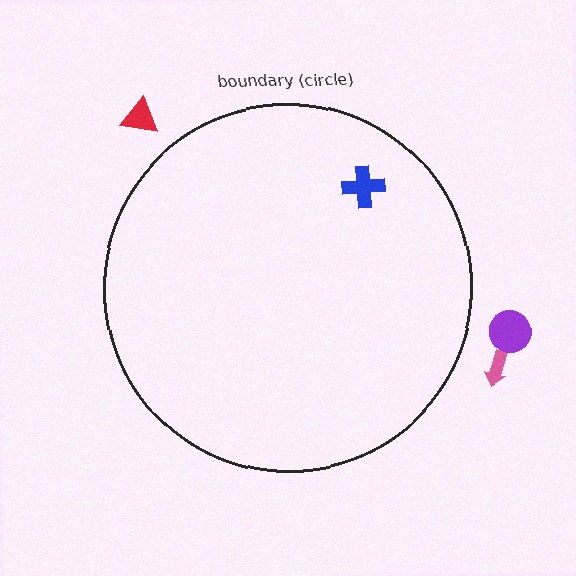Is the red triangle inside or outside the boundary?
Outside.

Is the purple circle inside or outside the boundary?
Outside.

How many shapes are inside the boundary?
1 inside, 3 outside.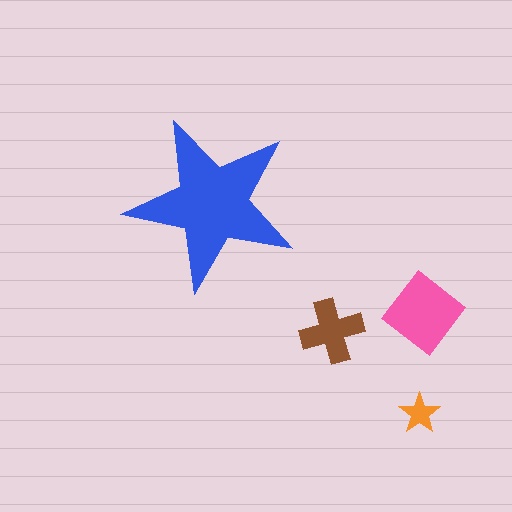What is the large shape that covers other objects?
A blue star.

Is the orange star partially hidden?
No, the orange star is fully visible.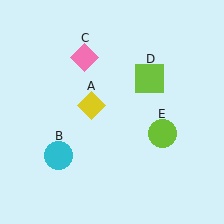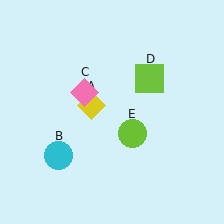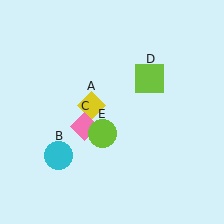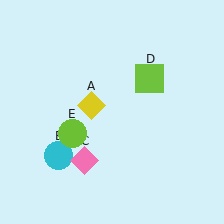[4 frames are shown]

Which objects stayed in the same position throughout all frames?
Yellow diamond (object A) and cyan circle (object B) and lime square (object D) remained stationary.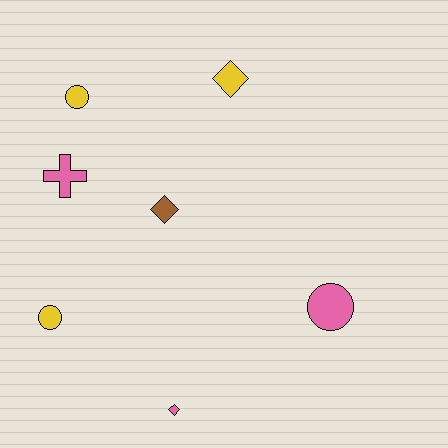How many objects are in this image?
There are 7 objects.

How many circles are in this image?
There are 3 circles.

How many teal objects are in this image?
There are no teal objects.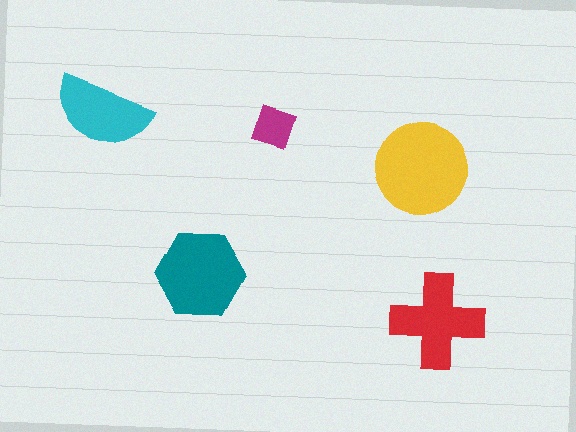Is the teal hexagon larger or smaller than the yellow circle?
Smaller.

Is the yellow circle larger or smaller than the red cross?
Larger.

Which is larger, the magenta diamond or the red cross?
The red cross.